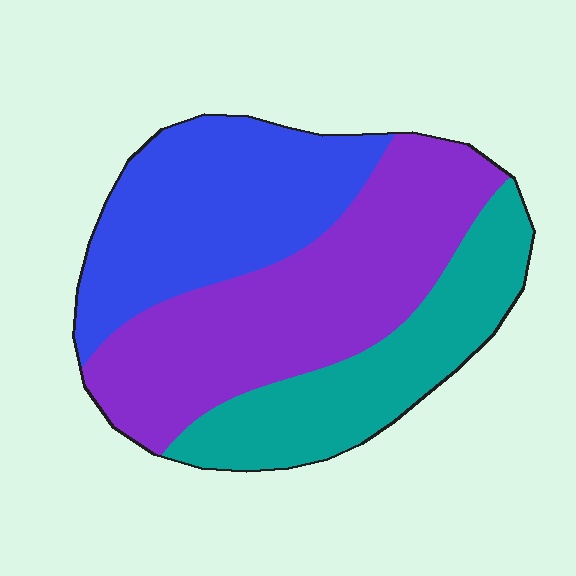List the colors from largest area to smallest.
From largest to smallest: purple, blue, teal.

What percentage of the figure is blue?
Blue covers around 30% of the figure.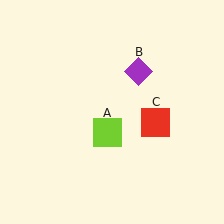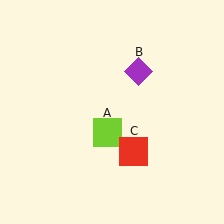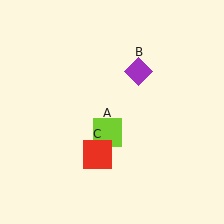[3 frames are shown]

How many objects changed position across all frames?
1 object changed position: red square (object C).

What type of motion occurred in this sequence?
The red square (object C) rotated clockwise around the center of the scene.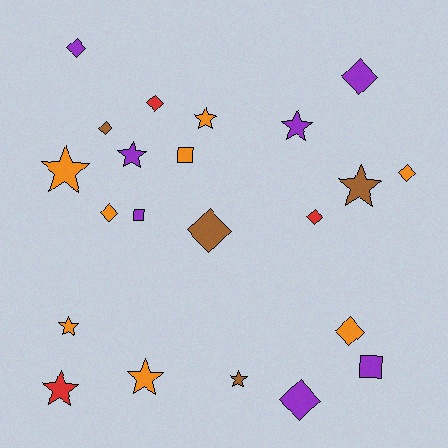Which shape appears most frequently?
Diamond, with 10 objects.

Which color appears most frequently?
Orange, with 8 objects.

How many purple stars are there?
There are 2 purple stars.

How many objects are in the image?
There are 22 objects.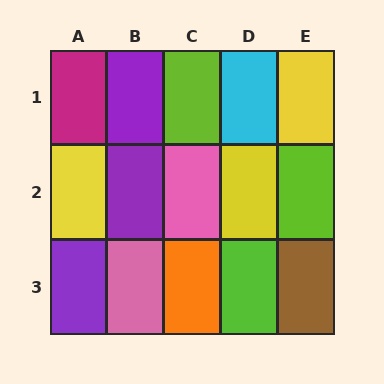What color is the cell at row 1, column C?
Lime.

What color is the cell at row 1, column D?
Cyan.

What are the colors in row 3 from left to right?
Purple, pink, orange, lime, brown.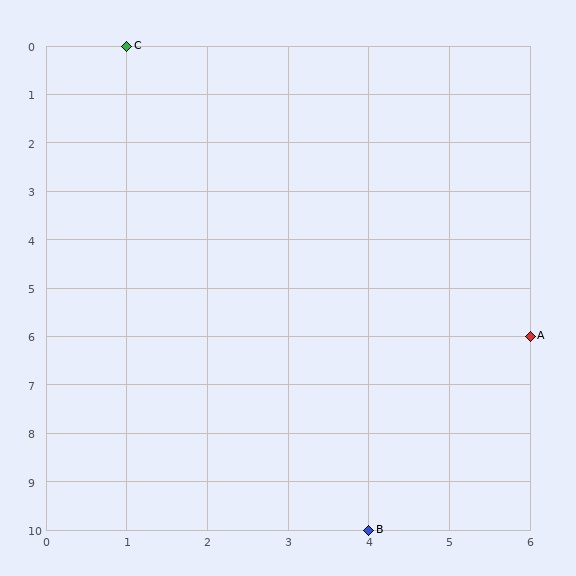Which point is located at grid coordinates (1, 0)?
Point C is at (1, 0).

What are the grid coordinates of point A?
Point A is at grid coordinates (6, 6).